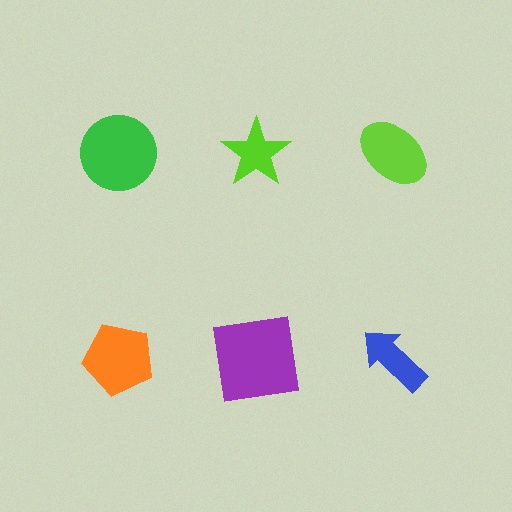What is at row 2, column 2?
A purple square.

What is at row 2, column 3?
A blue arrow.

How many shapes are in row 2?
3 shapes.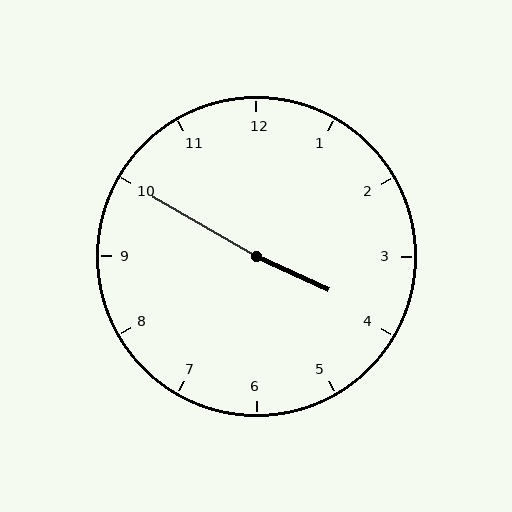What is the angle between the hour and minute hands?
Approximately 175 degrees.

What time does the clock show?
3:50.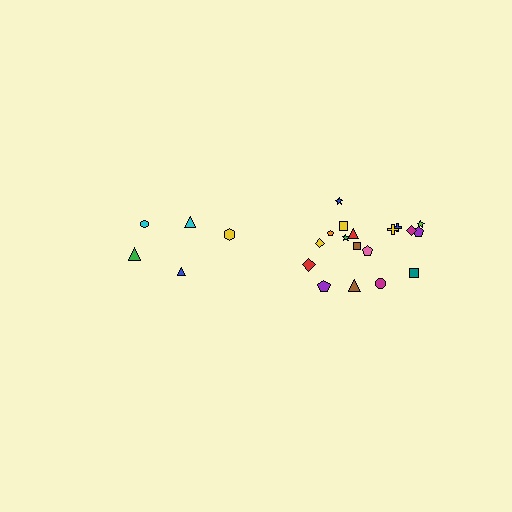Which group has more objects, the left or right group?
The right group.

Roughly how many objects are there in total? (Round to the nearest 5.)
Roughly 25 objects in total.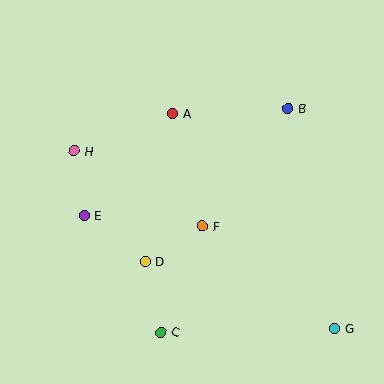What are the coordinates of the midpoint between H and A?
The midpoint between H and A is at (124, 132).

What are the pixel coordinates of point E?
Point E is at (84, 216).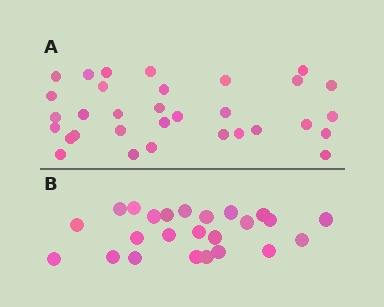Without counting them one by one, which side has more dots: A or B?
Region A (the top region) has more dots.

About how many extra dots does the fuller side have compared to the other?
Region A has roughly 8 or so more dots than region B.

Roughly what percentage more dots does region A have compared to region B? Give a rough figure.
About 35% more.